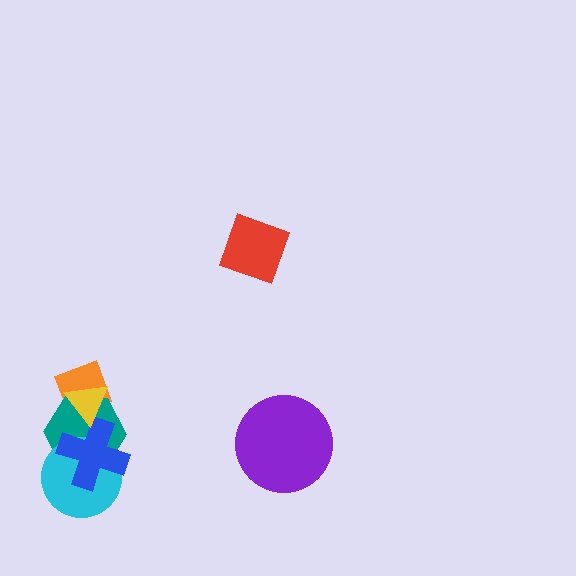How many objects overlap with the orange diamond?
2 objects overlap with the orange diamond.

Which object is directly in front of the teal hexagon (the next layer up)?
The cyan circle is directly in front of the teal hexagon.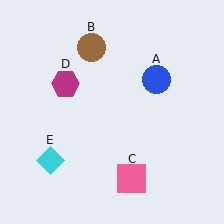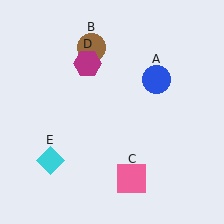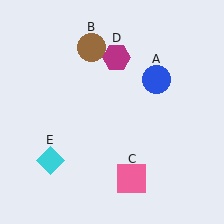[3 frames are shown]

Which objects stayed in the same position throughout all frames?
Blue circle (object A) and brown circle (object B) and pink square (object C) and cyan diamond (object E) remained stationary.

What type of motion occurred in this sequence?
The magenta hexagon (object D) rotated clockwise around the center of the scene.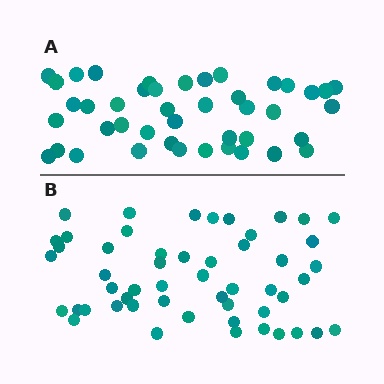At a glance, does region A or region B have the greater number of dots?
Region B (the bottom region) has more dots.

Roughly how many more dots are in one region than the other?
Region B has roughly 8 or so more dots than region A.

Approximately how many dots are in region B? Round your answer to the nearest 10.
About 50 dots. (The exact count is 52, which rounds to 50.)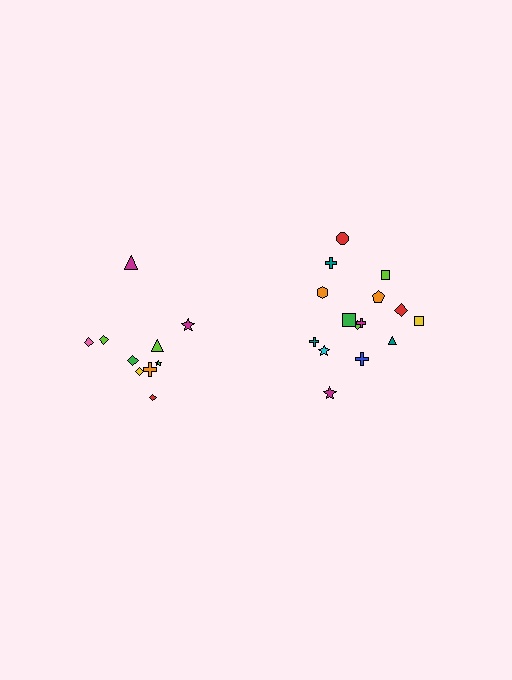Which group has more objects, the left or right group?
The right group.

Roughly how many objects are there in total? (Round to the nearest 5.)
Roughly 25 objects in total.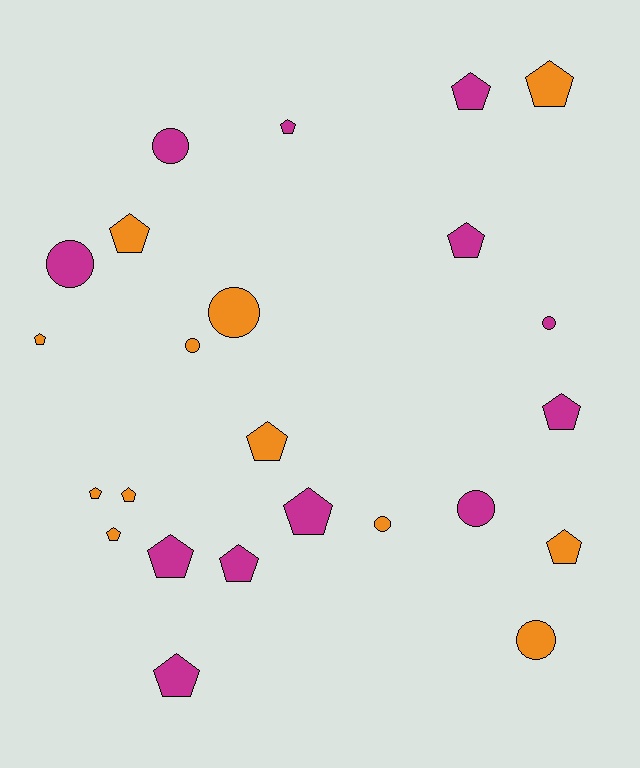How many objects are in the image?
There are 24 objects.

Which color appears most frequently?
Magenta, with 12 objects.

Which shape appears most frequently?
Pentagon, with 16 objects.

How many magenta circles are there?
There are 4 magenta circles.